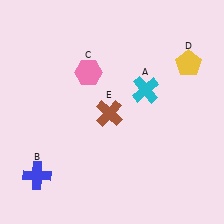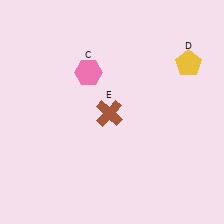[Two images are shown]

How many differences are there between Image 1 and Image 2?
There are 2 differences between the two images.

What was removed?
The blue cross (B), the cyan cross (A) were removed in Image 2.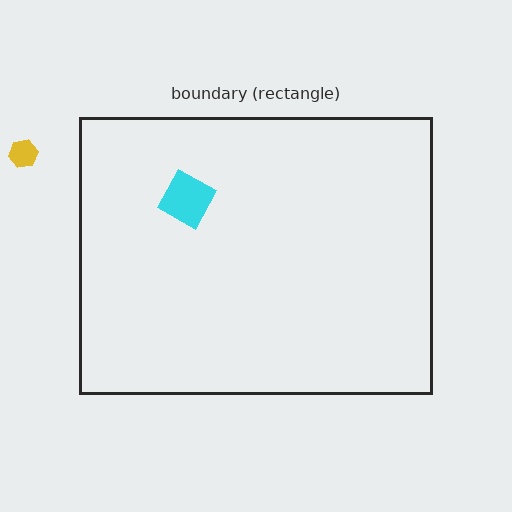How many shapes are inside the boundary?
1 inside, 1 outside.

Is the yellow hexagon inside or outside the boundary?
Outside.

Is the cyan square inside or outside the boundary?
Inside.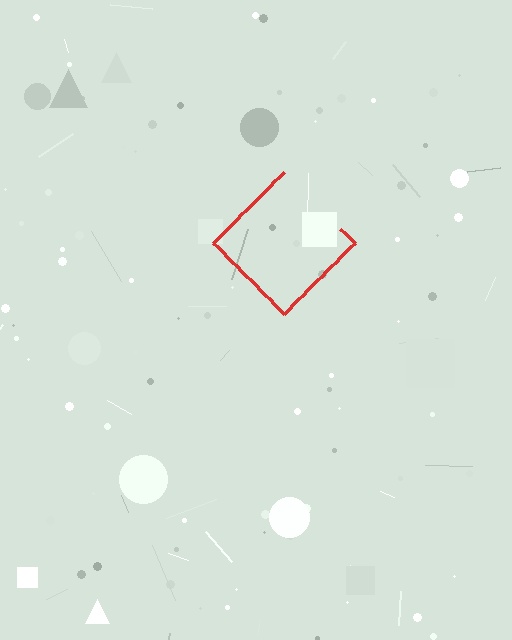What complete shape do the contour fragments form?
The contour fragments form a diamond.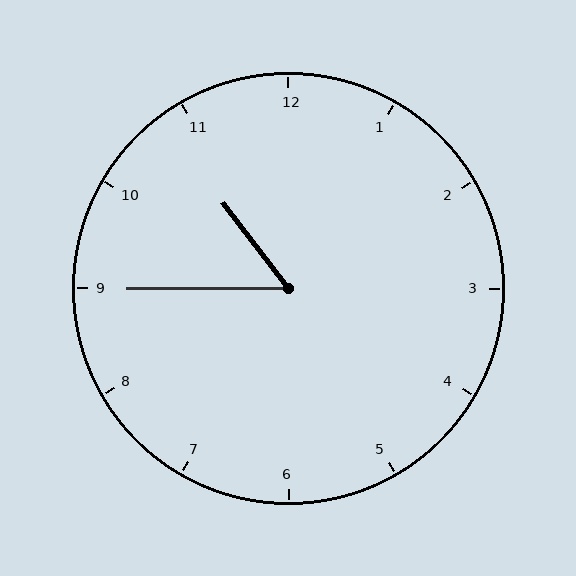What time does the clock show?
10:45.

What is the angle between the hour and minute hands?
Approximately 52 degrees.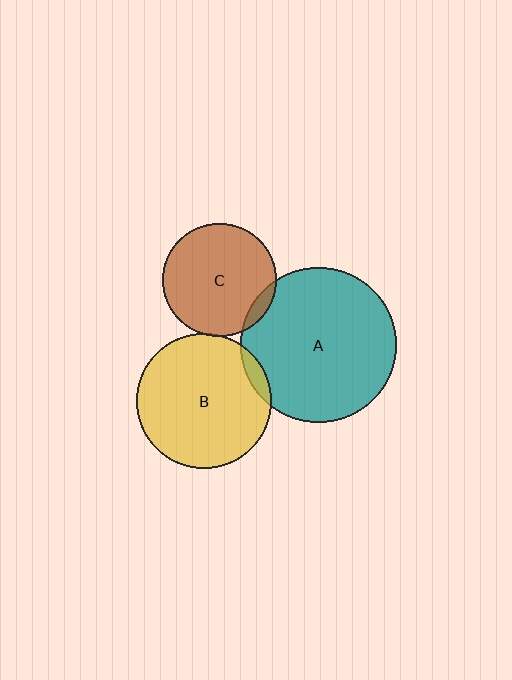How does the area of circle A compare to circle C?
Approximately 1.9 times.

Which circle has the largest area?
Circle A (teal).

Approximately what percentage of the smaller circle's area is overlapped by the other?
Approximately 5%.